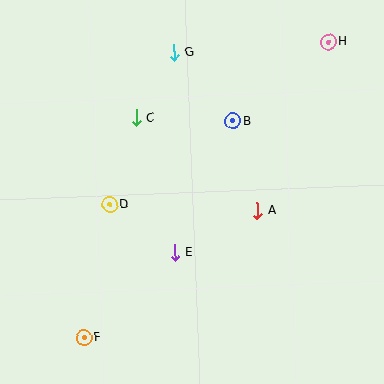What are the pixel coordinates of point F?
Point F is at (84, 337).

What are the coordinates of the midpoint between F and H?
The midpoint between F and H is at (206, 190).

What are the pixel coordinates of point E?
Point E is at (175, 253).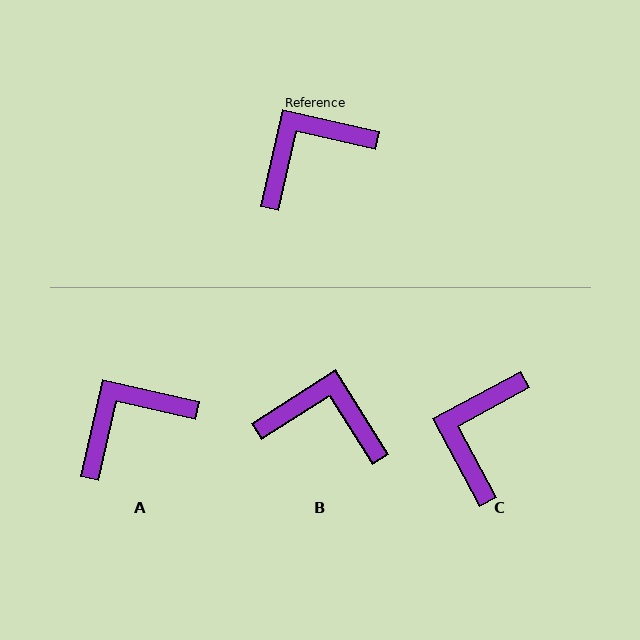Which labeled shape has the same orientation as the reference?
A.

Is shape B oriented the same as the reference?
No, it is off by about 45 degrees.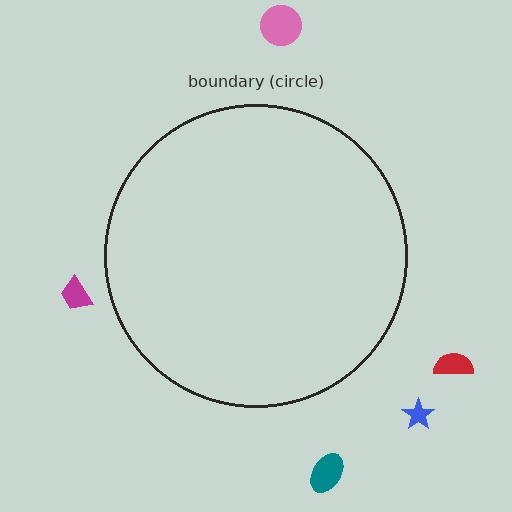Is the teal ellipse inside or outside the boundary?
Outside.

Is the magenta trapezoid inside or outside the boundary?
Outside.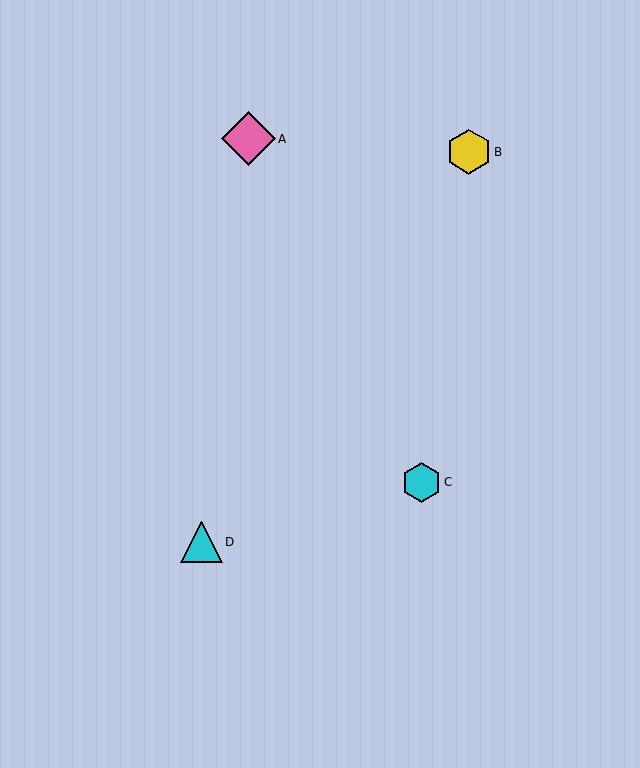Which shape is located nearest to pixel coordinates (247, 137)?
The pink diamond (labeled A) at (249, 139) is nearest to that location.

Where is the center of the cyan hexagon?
The center of the cyan hexagon is at (421, 482).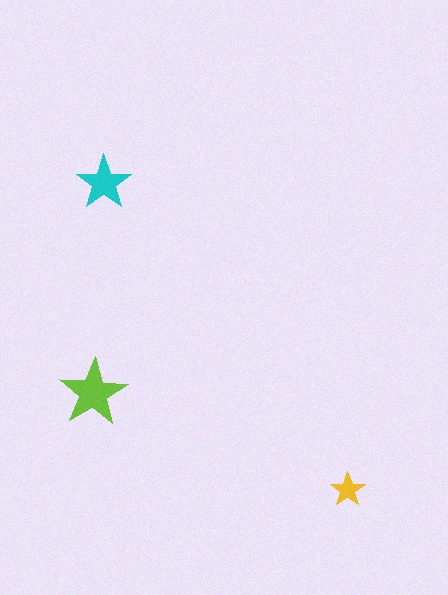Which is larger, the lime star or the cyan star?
The lime one.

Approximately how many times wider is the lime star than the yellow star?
About 2 times wider.